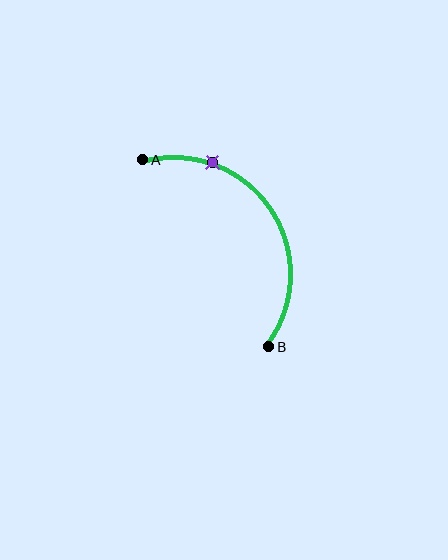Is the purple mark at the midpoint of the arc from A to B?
No. The purple mark lies on the arc but is closer to endpoint A. The arc midpoint would be at the point on the curve equidistant along the arc from both A and B.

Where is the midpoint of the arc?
The arc midpoint is the point on the curve farthest from the straight line joining A and B. It sits above and to the right of that line.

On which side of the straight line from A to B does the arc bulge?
The arc bulges above and to the right of the straight line connecting A and B.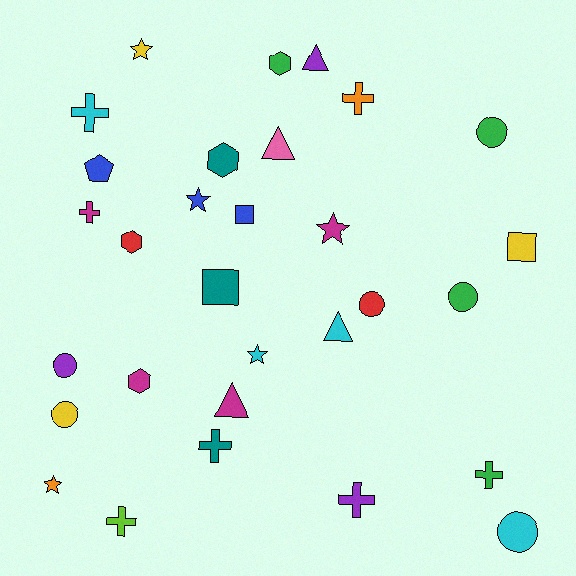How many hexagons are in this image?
There are 4 hexagons.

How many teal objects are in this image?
There are 3 teal objects.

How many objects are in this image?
There are 30 objects.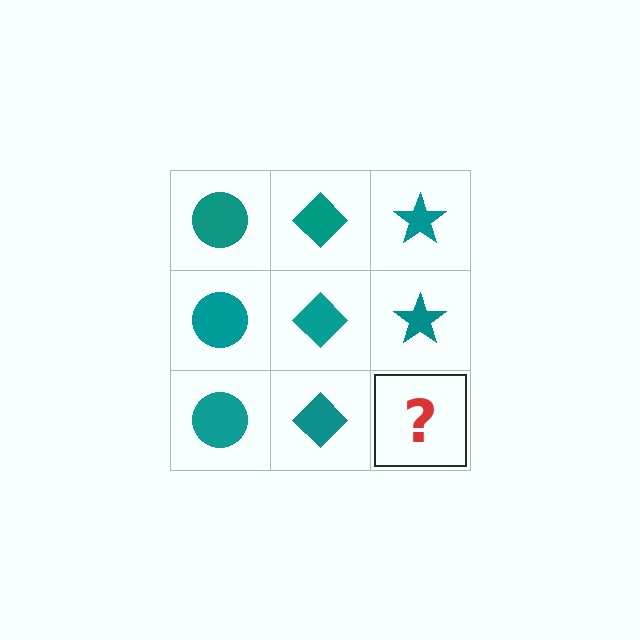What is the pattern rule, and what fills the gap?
The rule is that each column has a consistent shape. The gap should be filled with a teal star.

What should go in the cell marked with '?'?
The missing cell should contain a teal star.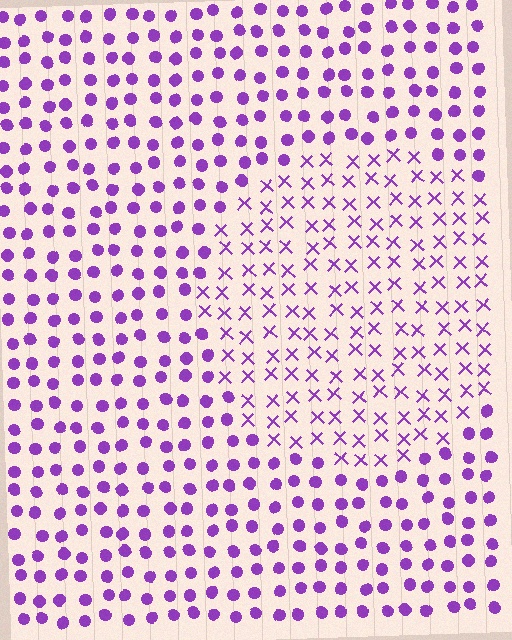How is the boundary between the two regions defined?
The boundary is defined by a change in element shape: X marks inside vs. circles outside. All elements share the same color and spacing.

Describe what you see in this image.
The image is filled with small purple elements arranged in a uniform grid. A circle-shaped region contains X marks, while the surrounding area contains circles. The boundary is defined purely by the change in element shape.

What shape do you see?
I see a circle.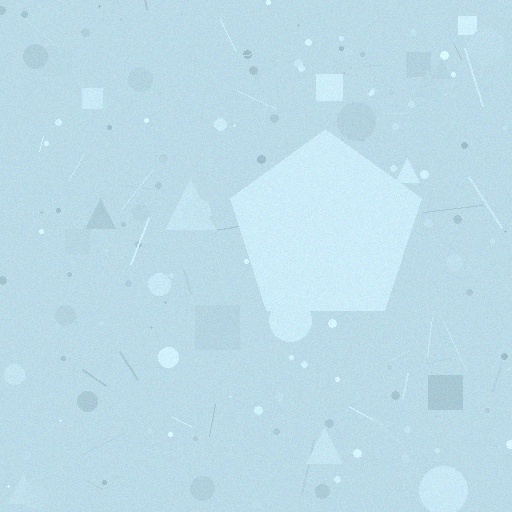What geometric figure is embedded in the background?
A pentagon is embedded in the background.